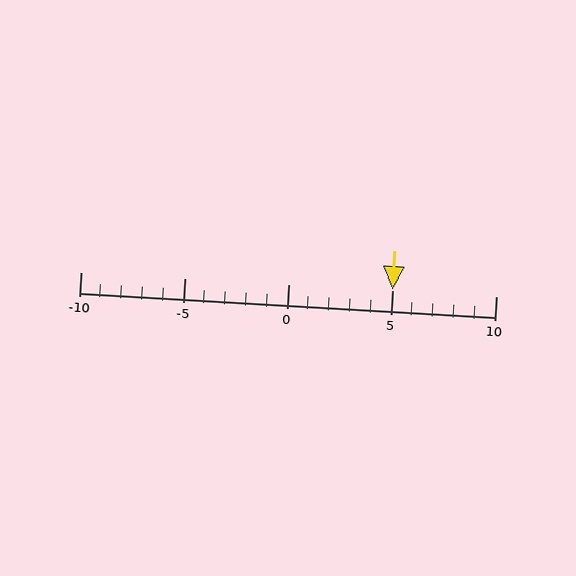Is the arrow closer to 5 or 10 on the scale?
The arrow is closer to 5.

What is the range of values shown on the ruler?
The ruler shows values from -10 to 10.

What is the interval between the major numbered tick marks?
The major tick marks are spaced 5 units apart.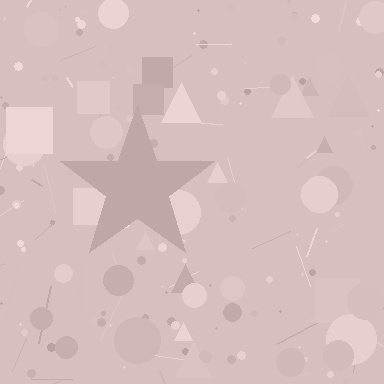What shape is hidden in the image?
A star is hidden in the image.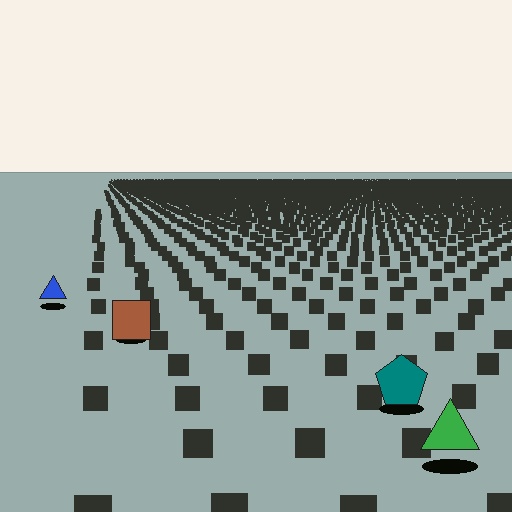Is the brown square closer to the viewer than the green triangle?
No. The green triangle is closer — you can tell from the texture gradient: the ground texture is coarser near it.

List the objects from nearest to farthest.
From nearest to farthest: the green triangle, the teal pentagon, the brown square, the blue triangle.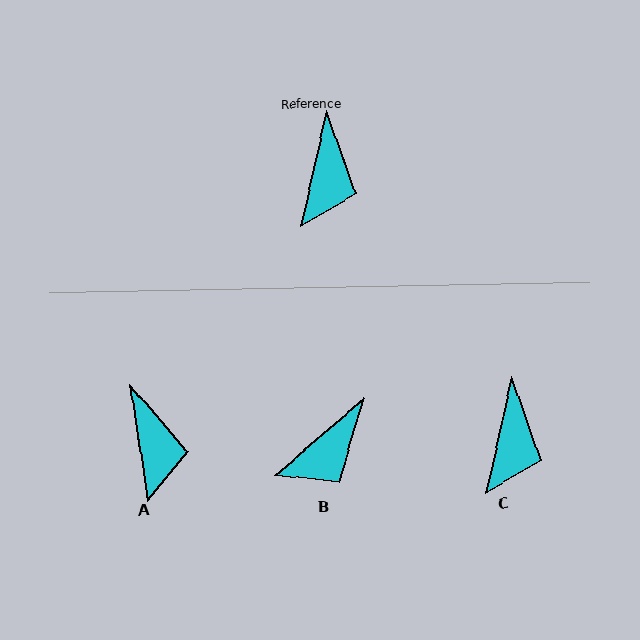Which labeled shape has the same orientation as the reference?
C.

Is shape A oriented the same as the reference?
No, it is off by about 21 degrees.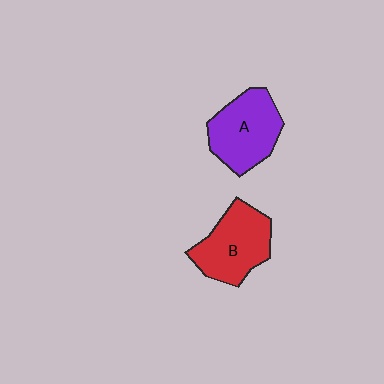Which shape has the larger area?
Shape A (purple).